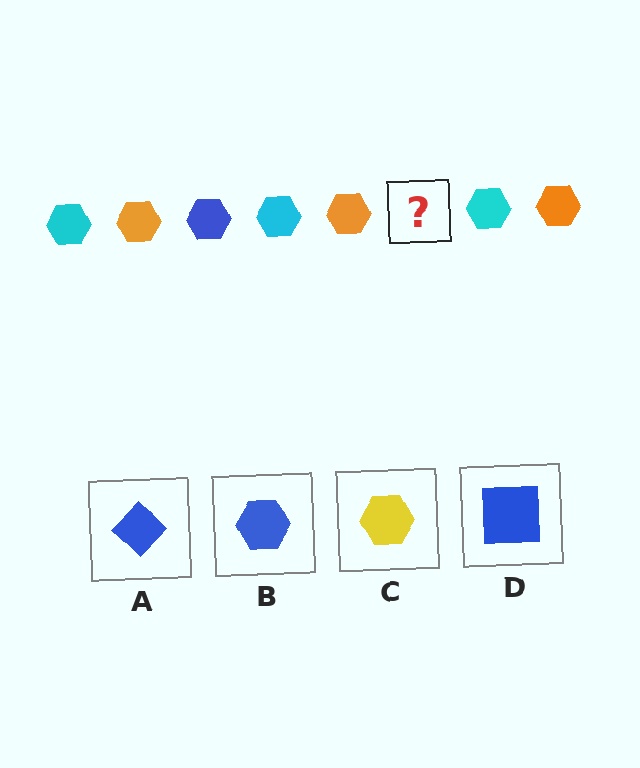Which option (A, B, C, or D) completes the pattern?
B.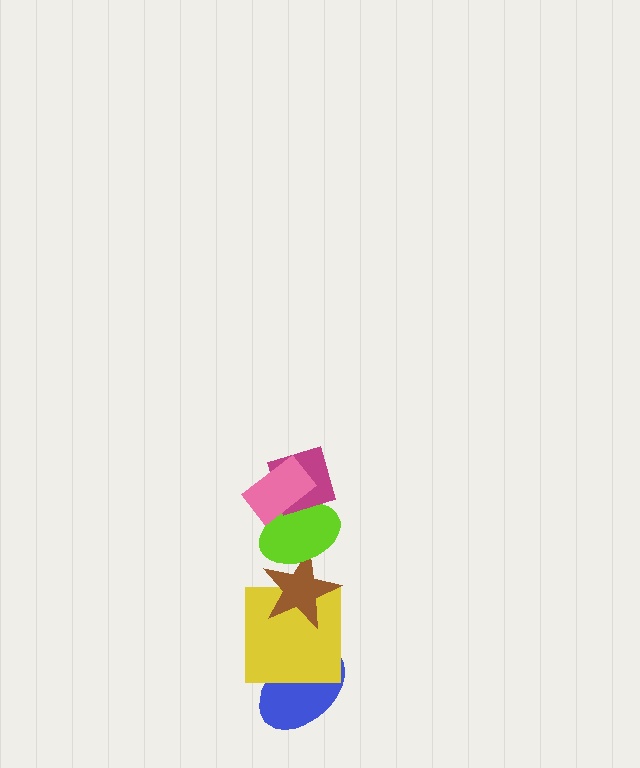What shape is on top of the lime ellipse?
The magenta diamond is on top of the lime ellipse.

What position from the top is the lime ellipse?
The lime ellipse is 3rd from the top.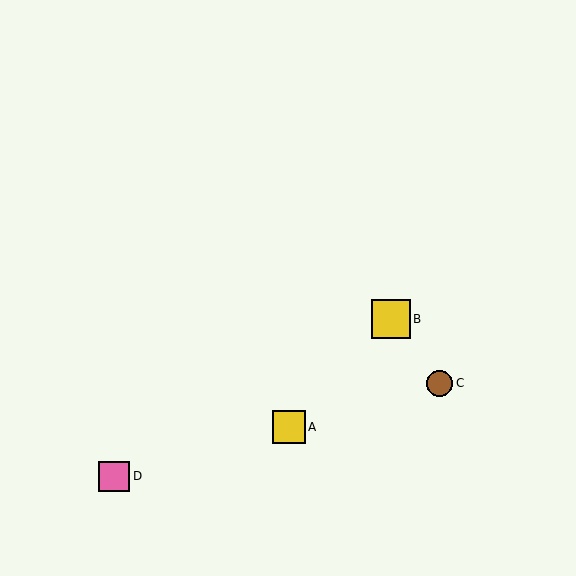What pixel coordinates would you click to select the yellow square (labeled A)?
Click at (289, 427) to select the yellow square A.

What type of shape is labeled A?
Shape A is a yellow square.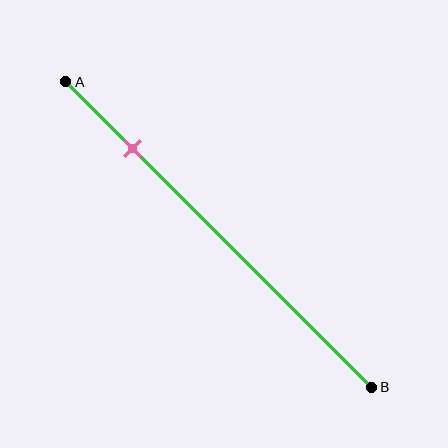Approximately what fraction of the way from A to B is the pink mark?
The pink mark is approximately 20% of the way from A to B.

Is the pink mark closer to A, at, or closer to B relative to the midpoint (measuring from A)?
The pink mark is closer to point A than the midpoint of segment AB.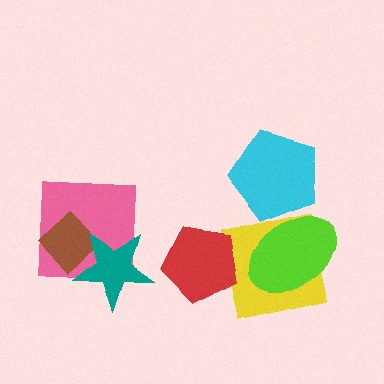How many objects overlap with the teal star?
2 objects overlap with the teal star.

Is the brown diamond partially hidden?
Yes, it is partially covered by another shape.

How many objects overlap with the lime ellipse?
2 objects overlap with the lime ellipse.